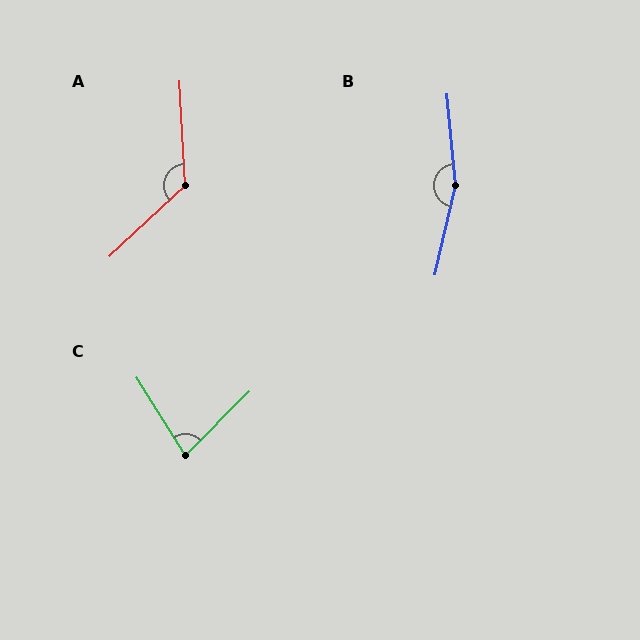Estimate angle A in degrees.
Approximately 130 degrees.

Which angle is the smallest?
C, at approximately 77 degrees.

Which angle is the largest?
B, at approximately 162 degrees.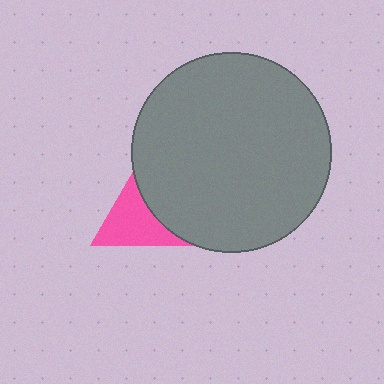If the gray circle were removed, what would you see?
You would see the complete pink triangle.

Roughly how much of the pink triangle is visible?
About half of it is visible (roughly 45%).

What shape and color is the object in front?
The object in front is a gray circle.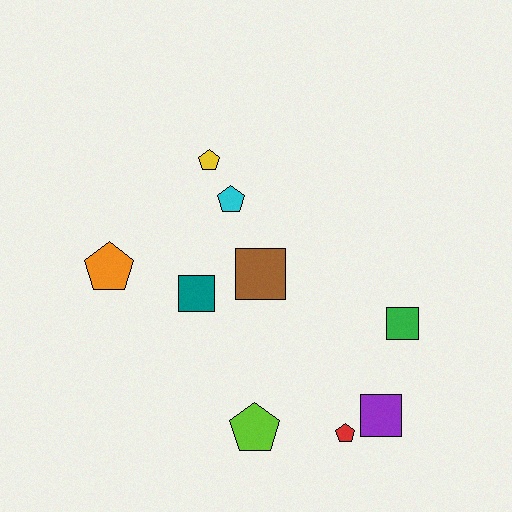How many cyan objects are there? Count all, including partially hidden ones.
There is 1 cyan object.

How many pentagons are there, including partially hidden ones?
There are 5 pentagons.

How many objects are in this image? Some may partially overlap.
There are 9 objects.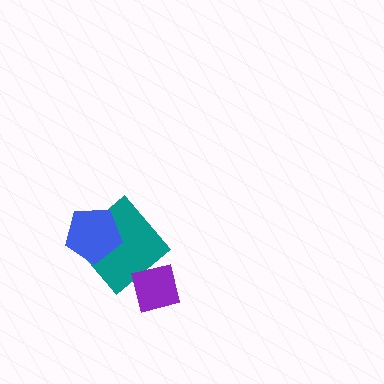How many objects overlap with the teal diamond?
2 objects overlap with the teal diamond.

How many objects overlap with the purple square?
1 object overlaps with the purple square.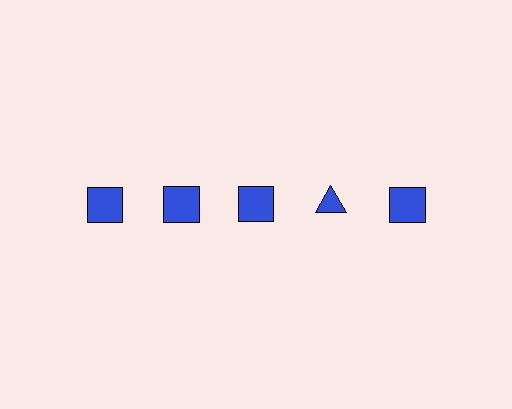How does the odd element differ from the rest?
It has a different shape: triangle instead of square.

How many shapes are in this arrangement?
There are 5 shapes arranged in a grid pattern.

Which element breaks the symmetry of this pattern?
The blue triangle in the top row, second from right column breaks the symmetry. All other shapes are blue squares.